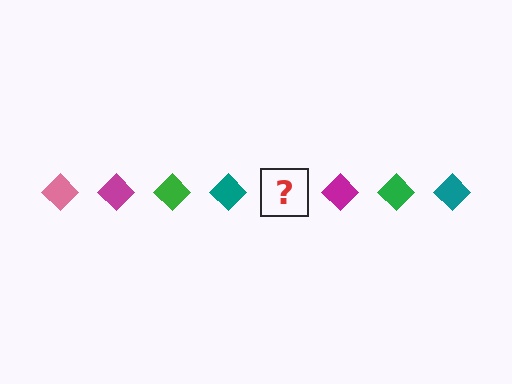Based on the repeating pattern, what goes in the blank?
The blank should be a pink diamond.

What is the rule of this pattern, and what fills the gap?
The rule is that the pattern cycles through pink, magenta, green, teal diamonds. The gap should be filled with a pink diamond.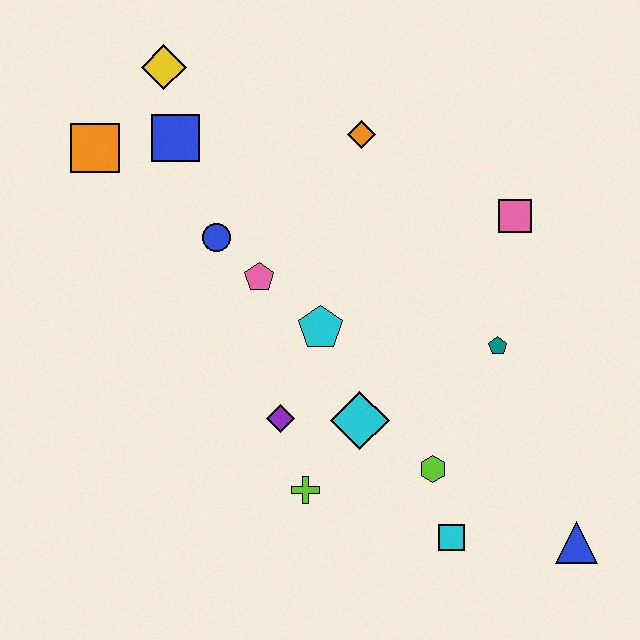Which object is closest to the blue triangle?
The cyan square is closest to the blue triangle.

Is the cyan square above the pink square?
No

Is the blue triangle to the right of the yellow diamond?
Yes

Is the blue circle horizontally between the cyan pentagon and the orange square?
Yes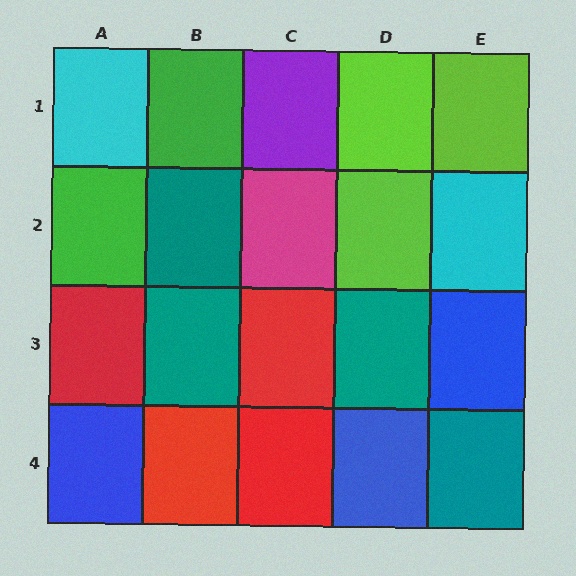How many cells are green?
2 cells are green.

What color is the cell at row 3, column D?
Teal.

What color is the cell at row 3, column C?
Red.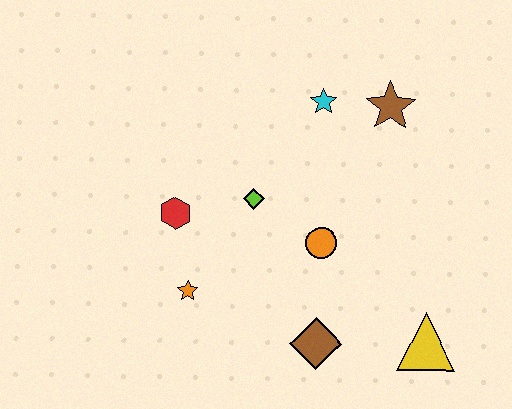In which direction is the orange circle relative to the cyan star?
The orange circle is below the cyan star.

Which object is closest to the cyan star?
The brown star is closest to the cyan star.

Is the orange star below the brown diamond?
No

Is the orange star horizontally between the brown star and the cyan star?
No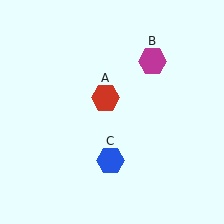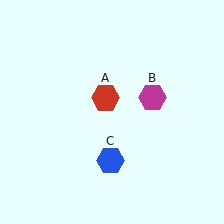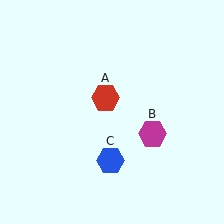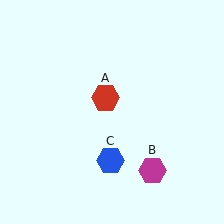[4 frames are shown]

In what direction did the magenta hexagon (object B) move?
The magenta hexagon (object B) moved down.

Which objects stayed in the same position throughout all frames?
Red hexagon (object A) and blue hexagon (object C) remained stationary.